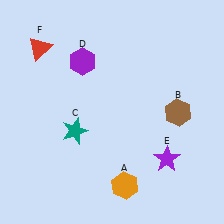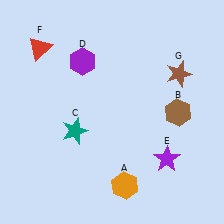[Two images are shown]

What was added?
A brown star (G) was added in Image 2.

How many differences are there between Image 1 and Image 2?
There is 1 difference between the two images.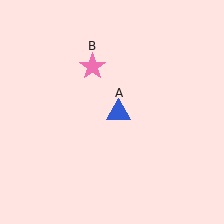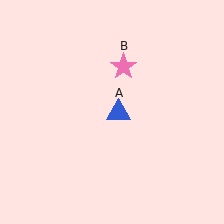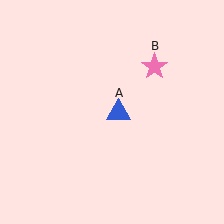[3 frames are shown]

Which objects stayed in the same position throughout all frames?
Blue triangle (object A) remained stationary.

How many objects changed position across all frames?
1 object changed position: pink star (object B).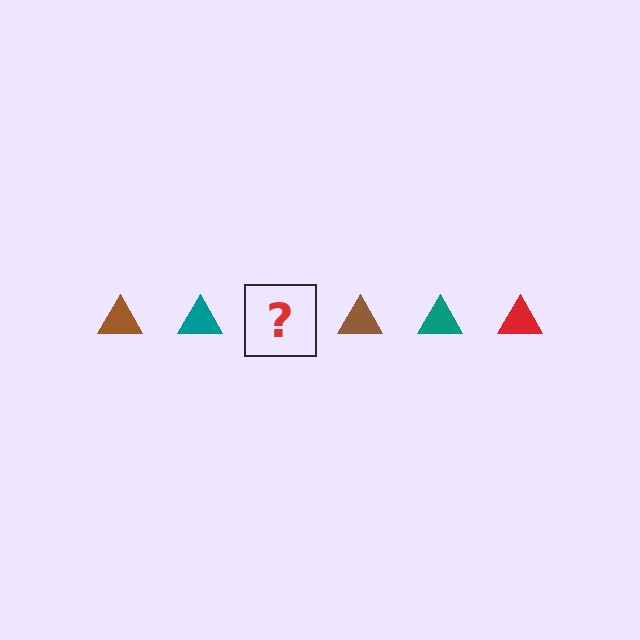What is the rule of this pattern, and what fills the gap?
The rule is that the pattern cycles through brown, teal, red triangles. The gap should be filled with a red triangle.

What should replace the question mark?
The question mark should be replaced with a red triangle.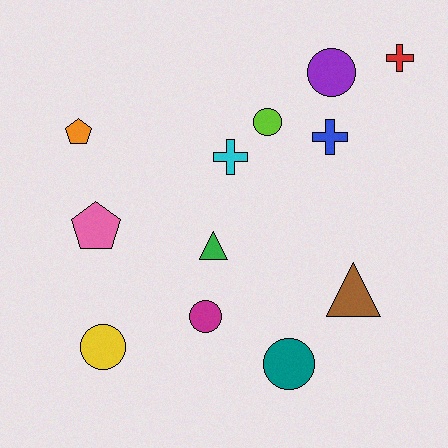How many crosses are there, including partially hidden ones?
There are 3 crosses.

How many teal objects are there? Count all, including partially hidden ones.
There is 1 teal object.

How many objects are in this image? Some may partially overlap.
There are 12 objects.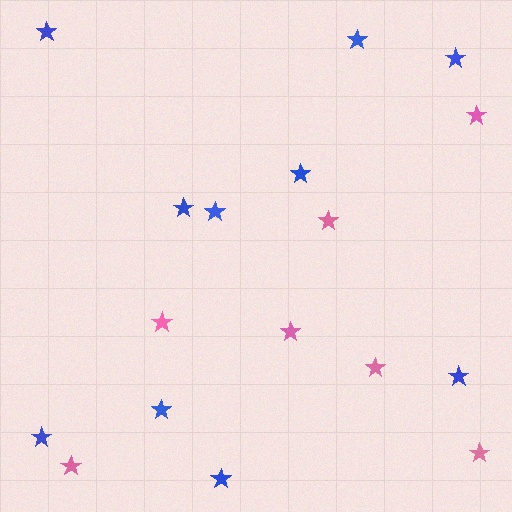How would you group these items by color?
There are 2 groups: one group of blue stars (10) and one group of pink stars (7).